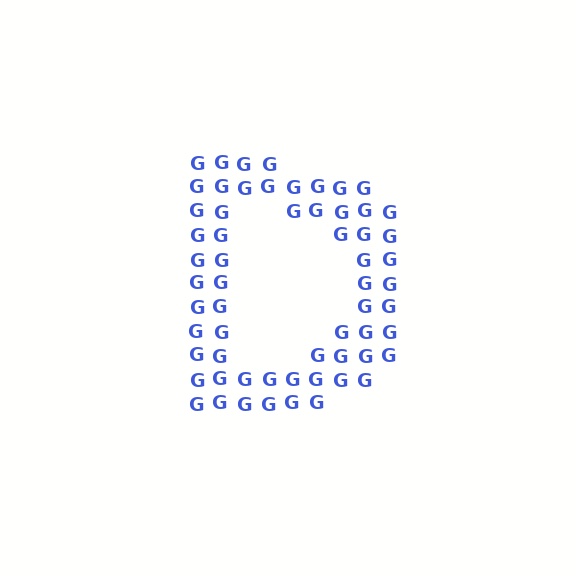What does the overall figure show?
The overall figure shows the letter D.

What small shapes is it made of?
It is made of small letter G's.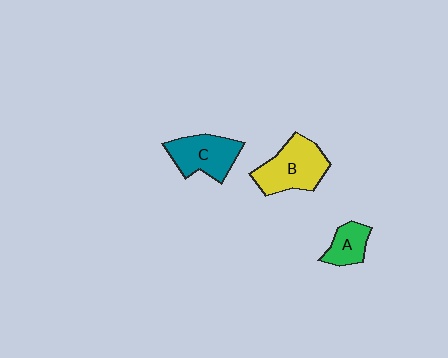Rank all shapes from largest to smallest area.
From largest to smallest: B (yellow), C (teal), A (green).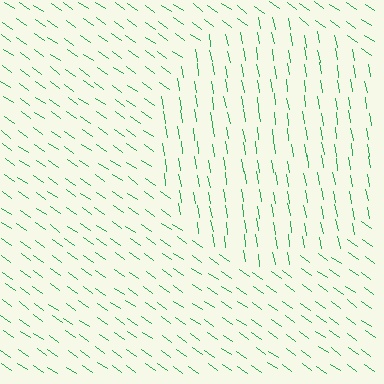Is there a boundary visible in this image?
Yes, there is a texture boundary formed by a change in line orientation.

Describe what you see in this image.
The image is filled with small green line segments. A circle region in the image has lines oriented differently from the surrounding lines, creating a visible texture boundary.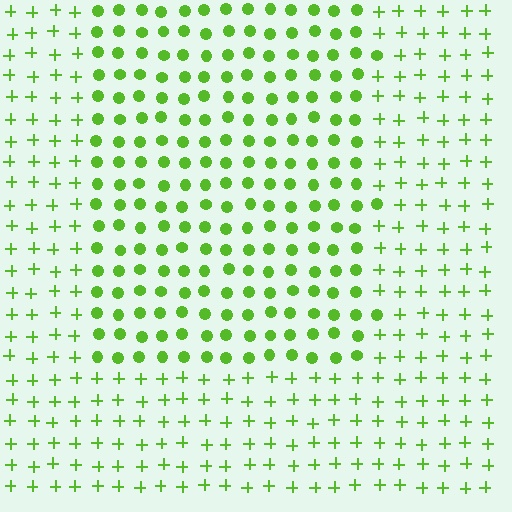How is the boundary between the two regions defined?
The boundary is defined by a change in element shape: circles inside vs. plus signs outside. All elements share the same color and spacing.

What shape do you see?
I see a rectangle.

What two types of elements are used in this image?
The image uses circles inside the rectangle region and plus signs outside it.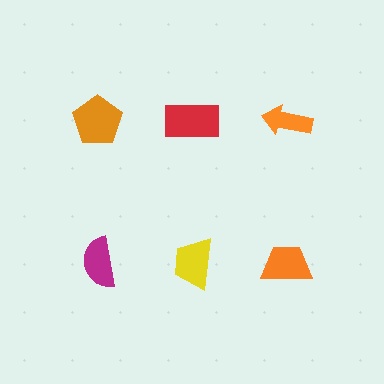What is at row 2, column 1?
A magenta semicircle.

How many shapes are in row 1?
3 shapes.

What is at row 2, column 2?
A yellow trapezoid.